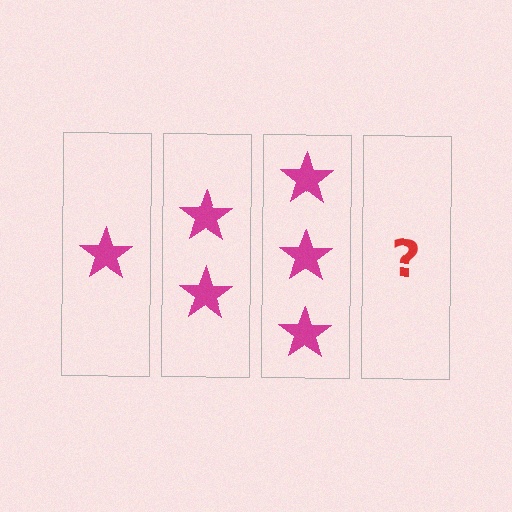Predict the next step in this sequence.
The next step is 4 stars.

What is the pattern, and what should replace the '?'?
The pattern is that each step adds one more star. The '?' should be 4 stars.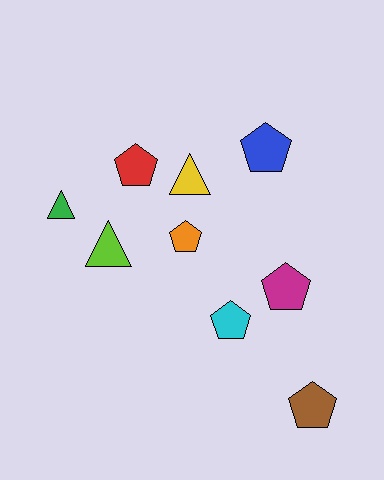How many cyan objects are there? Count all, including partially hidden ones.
There is 1 cyan object.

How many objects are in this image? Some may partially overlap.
There are 9 objects.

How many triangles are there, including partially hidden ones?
There are 3 triangles.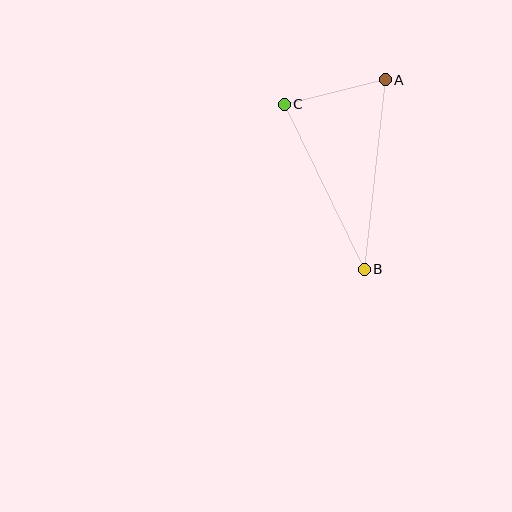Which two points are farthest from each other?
Points A and B are farthest from each other.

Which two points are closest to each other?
Points A and C are closest to each other.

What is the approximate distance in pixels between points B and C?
The distance between B and C is approximately 184 pixels.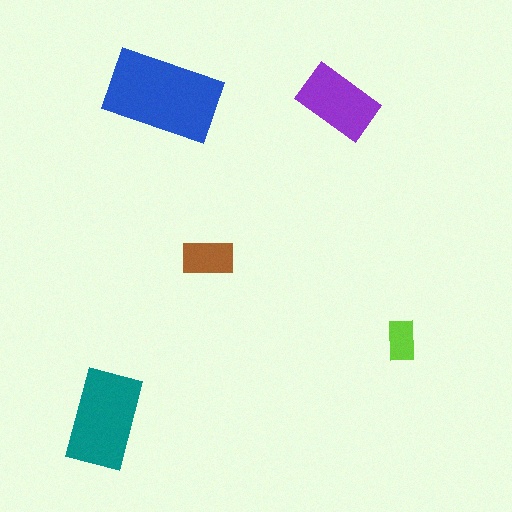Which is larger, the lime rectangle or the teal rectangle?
The teal one.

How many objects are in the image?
There are 5 objects in the image.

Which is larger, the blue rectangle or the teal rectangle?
The blue one.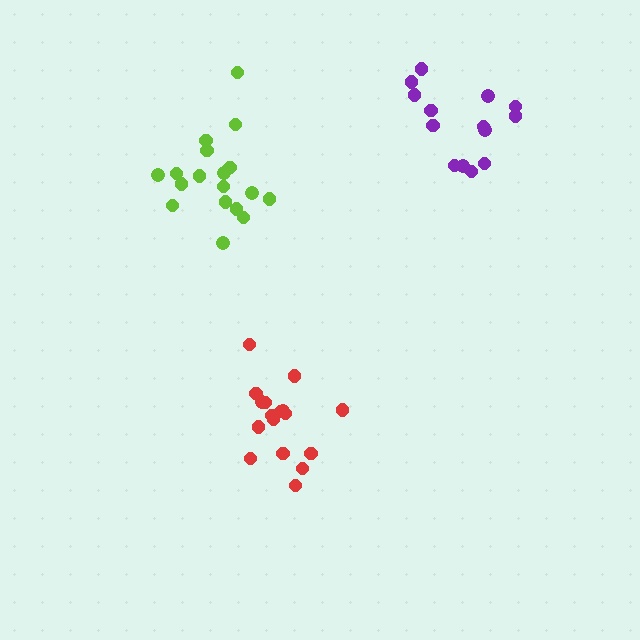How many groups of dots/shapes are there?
There are 3 groups.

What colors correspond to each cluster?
The clusters are colored: purple, lime, red.